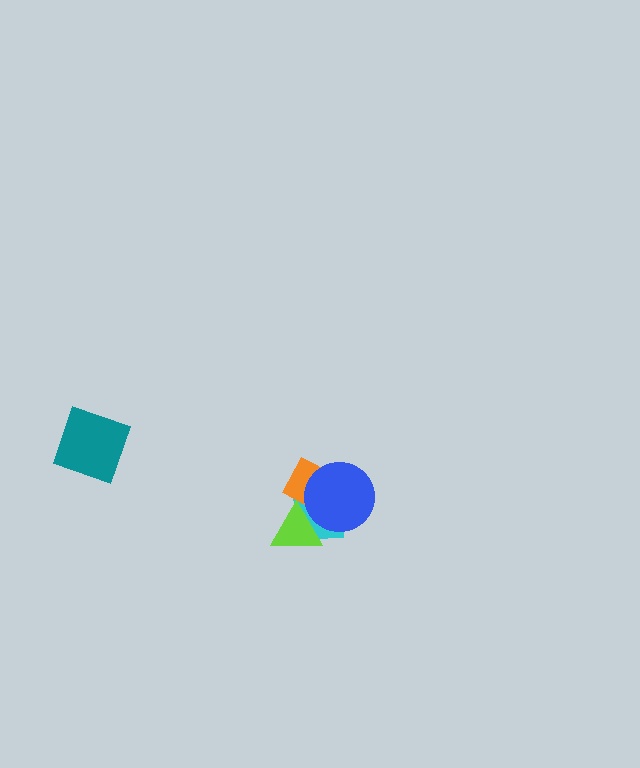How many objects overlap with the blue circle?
3 objects overlap with the blue circle.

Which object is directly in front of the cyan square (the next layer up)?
The orange diamond is directly in front of the cyan square.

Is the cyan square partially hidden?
Yes, it is partially covered by another shape.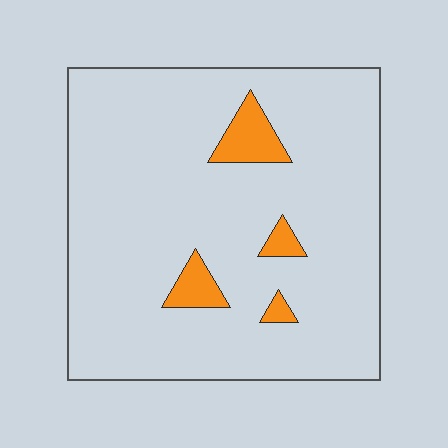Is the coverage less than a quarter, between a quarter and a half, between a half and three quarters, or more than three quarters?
Less than a quarter.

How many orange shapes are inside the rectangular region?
4.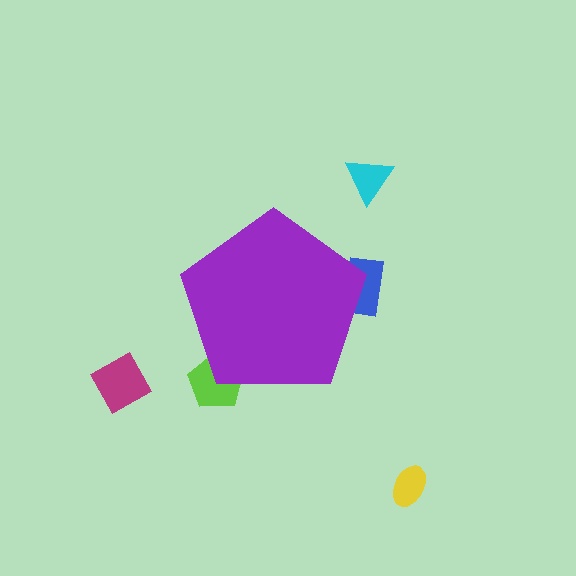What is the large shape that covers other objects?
A purple pentagon.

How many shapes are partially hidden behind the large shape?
2 shapes are partially hidden.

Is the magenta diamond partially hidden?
No, the magenta diamond is fully visible.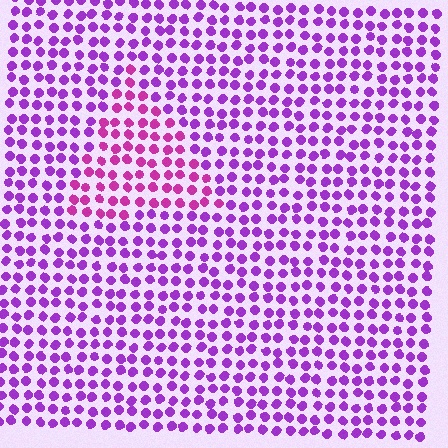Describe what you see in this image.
The image is filled with small purple elements in a uniform arrangement. A triangle-shaped region is visible where the elements are tinted to a slightly different hue, forming a subtle color boundary.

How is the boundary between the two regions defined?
The boundary is defined purely by a slight shift in hue (about 31 degrees). Spacing, size, and orientation are identical on both sides.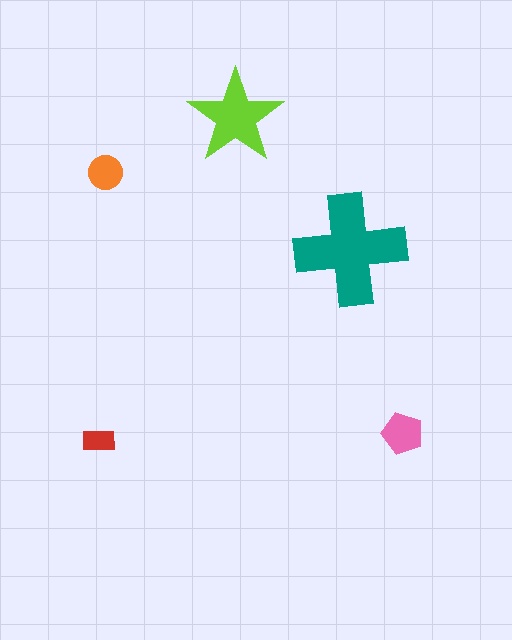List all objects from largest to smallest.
The teal cross, the lime star, the pink pentagon, the orange circle, the red rectangle.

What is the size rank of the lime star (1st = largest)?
2nd.